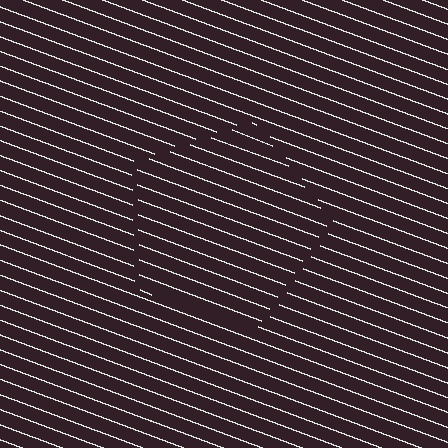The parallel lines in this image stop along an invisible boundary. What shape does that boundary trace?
An illusory pentagon. The interior of the shape contains the same grating, shifted by half a period — the contour is defined by the phase discontinuity where line-ends from the inner and outer gratings abut.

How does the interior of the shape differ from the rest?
The interior of the shape contains the same grating, shifted by half a period — the contour is defined by the phase discontinuity where line-ends from the inner and outer gratings abut.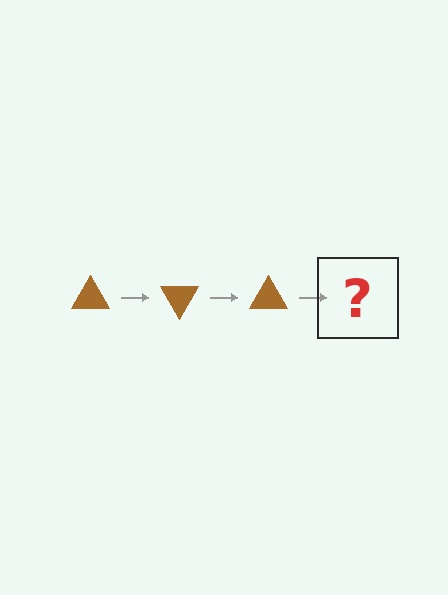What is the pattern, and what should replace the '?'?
The pattern is that the triangle rotates 60 degrees each step. The '?' should be a brown triangle rotated 180 degrees.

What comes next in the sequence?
The next element should be a brown triangle rotated 180 degrees.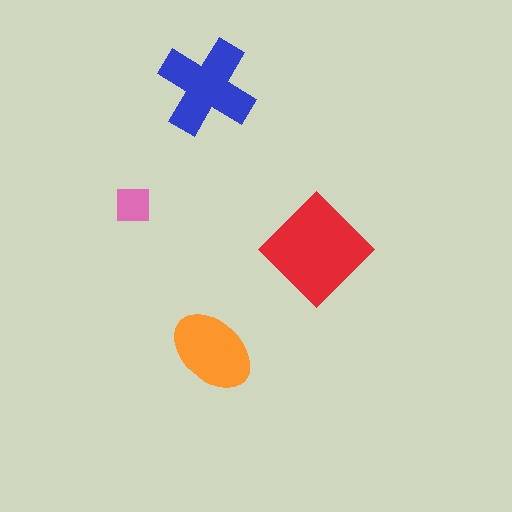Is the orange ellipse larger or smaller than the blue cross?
Smaller.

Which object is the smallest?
The pink square.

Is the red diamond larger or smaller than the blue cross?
Larger.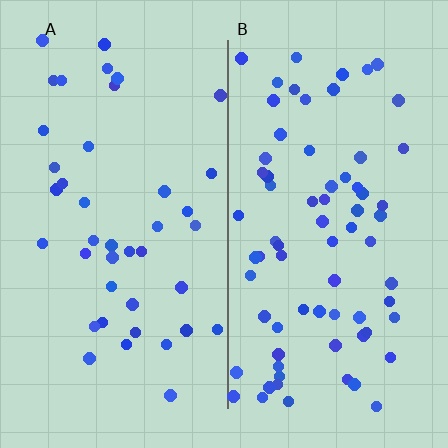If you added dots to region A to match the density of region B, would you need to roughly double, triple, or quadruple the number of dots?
Approximately double.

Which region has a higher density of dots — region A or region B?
B (the right).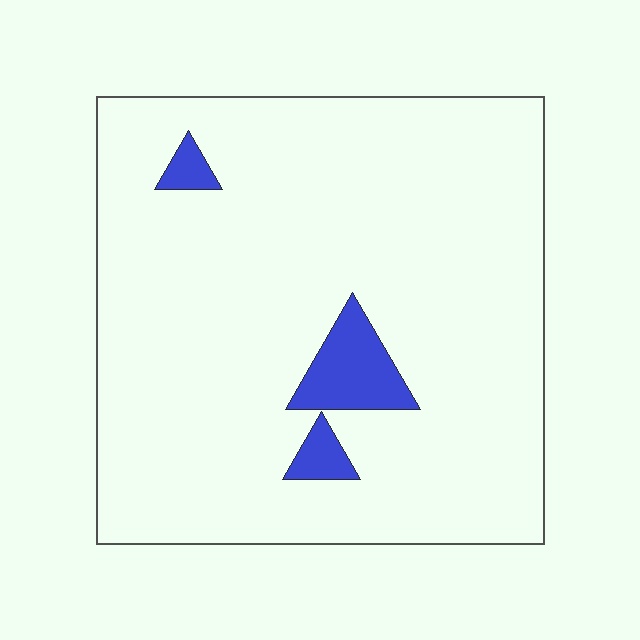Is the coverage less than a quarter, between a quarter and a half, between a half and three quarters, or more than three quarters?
Less than a quarter.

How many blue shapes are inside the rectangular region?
3.